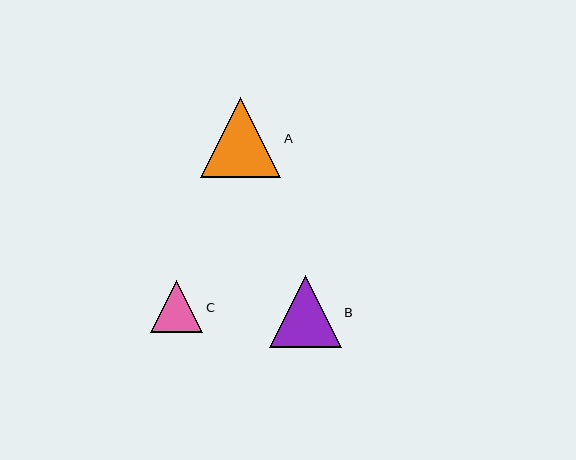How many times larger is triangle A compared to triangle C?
Triangle A is approximately 1.5 times the size of triangle C.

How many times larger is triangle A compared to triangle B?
Triangle A is approximately 1.1 times the size of triangle B.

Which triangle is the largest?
Triangle A is the largest with a size of approximately 80 pixels.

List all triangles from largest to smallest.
From largest to smallest: A, B, C.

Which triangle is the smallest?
Triangle C is the smallest with a size of approximately 52 pixels.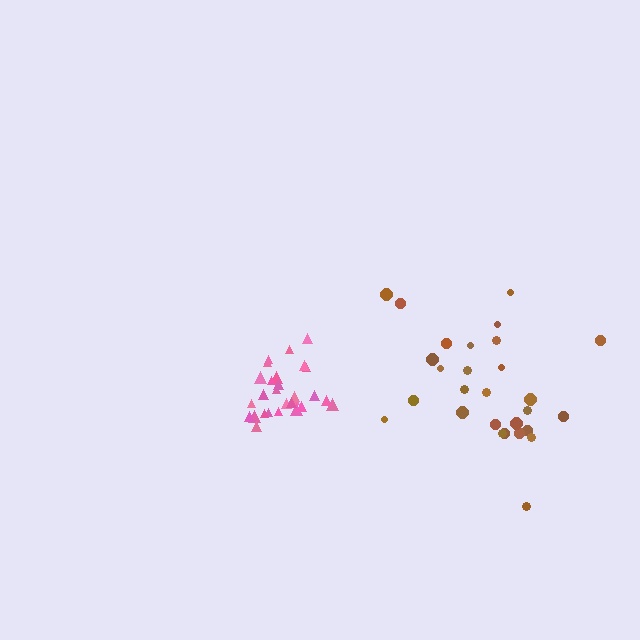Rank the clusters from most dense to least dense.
pink, brown.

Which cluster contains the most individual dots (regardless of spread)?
Pink (28).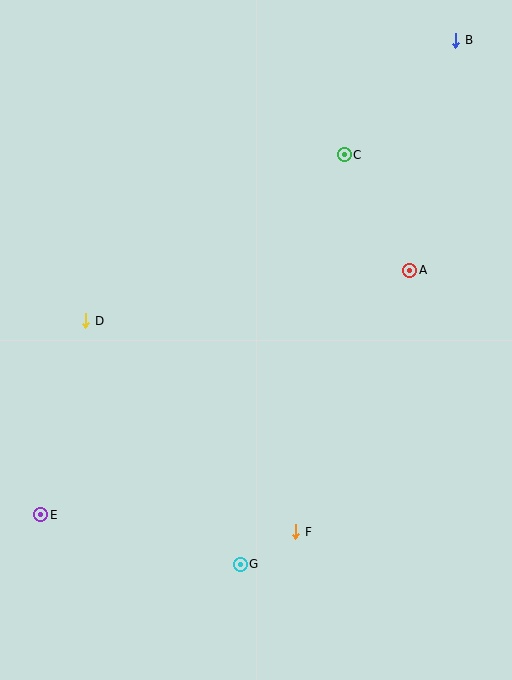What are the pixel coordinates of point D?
Point D is at (86, 321).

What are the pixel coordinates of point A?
Point A is at (410, 270).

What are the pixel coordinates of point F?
Point F is at (296, 532).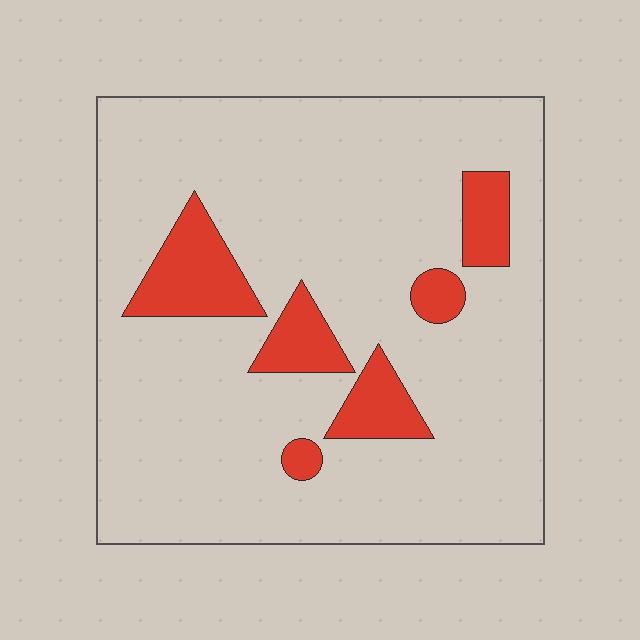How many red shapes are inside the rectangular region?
6.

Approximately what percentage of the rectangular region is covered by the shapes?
Approximately 15%.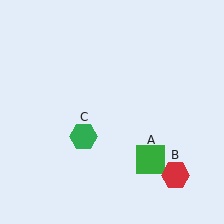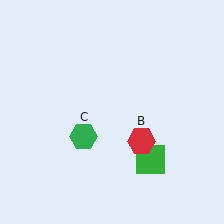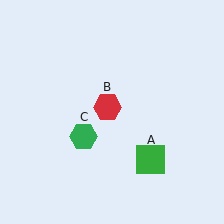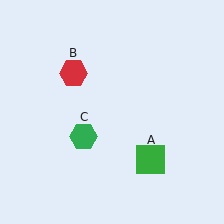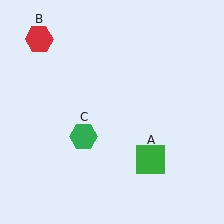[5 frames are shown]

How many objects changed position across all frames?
1 object changed position: red hexagon (object B).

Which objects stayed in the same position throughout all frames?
Green square (object A) and green hexagon (object C) remained stationary.